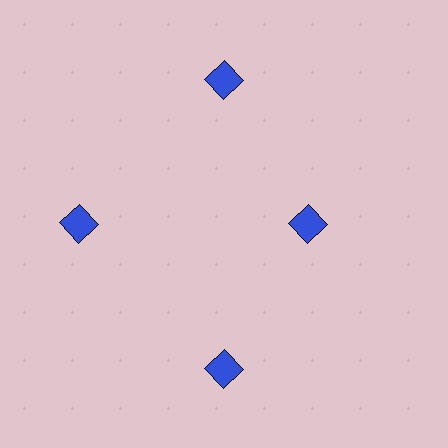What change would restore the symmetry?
The symmetry would be restored by moving it outward, back onto the ring so that all 4 diamonds sit at equal angles and equal distance from the center.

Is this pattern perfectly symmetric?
No. The 4 blue diamonds are arranged in a ring, but one element near the 3 o'clock position is pulled inward toward the center, breaking the 4-fold rotational symmetry.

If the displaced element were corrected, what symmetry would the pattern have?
It would have 4-fold rotational symmetry — the pattern would map onto itself every 90 degrees.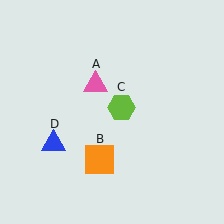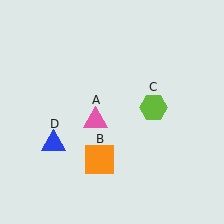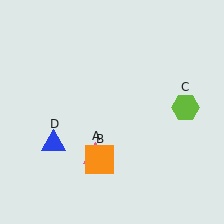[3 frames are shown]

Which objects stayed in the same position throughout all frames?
Orange square (object B) and blue triangle (object D) remained stationary.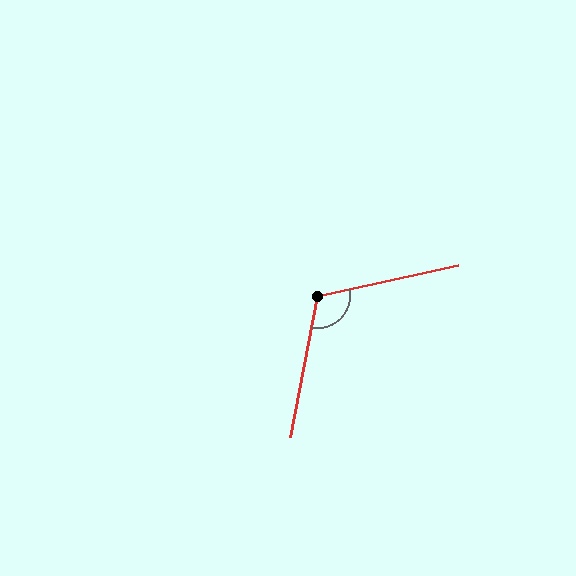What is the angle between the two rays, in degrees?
Approximately 113 degrees.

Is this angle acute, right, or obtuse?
It is obtuse.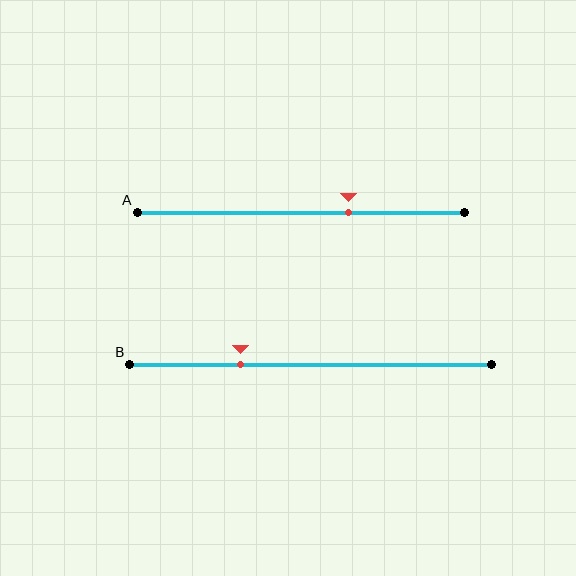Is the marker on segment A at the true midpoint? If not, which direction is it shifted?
No, the marker on segment A is shifted to the right by about 14% of the segment length.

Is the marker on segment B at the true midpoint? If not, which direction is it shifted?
No, the marker on segment B is shifted to the left by about 19% of the segment length.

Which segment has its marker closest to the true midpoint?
Segment A has its marker closest to the true midpoint.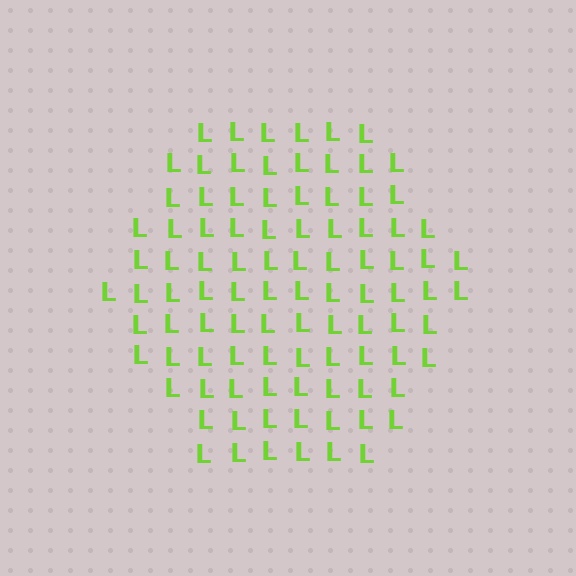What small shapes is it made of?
It is made of small letter L's.